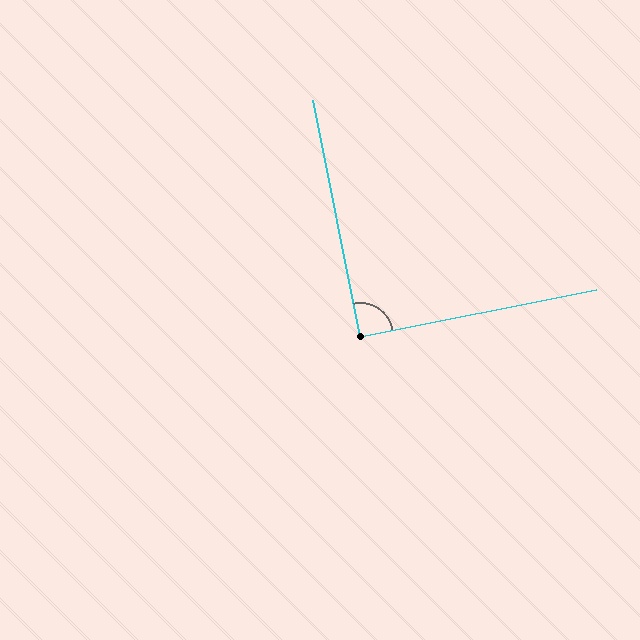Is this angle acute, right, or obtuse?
It is approximately a right angle.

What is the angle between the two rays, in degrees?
Approximately 90 degrees.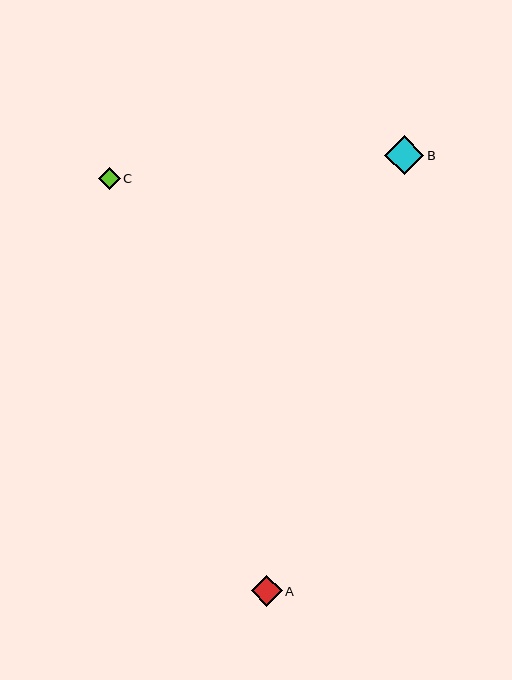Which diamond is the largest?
Diamond B is the largest with a size of approximately 39 pixels.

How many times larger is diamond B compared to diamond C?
Diamond B is approximately 1.8 times the size of diamond C.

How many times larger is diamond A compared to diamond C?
Diamond A is approximately 1.4 times the size of diamond C.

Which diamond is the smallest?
Diamond C is the smallest with a size of approximately 22 pixels.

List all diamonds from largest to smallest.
From largest to smallest: B, A, C.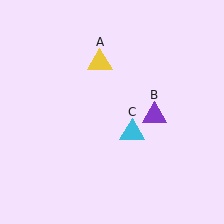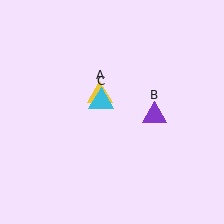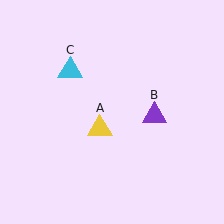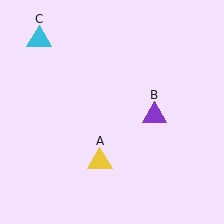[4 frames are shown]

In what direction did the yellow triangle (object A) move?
The yellow triangle (object A) moved down.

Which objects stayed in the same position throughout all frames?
Purple triangle (object B) remained stationary.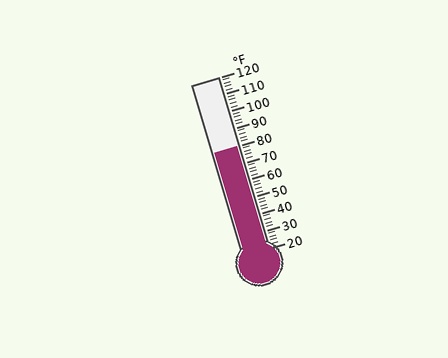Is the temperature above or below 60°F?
The temperature is above 60°F.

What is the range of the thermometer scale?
The thermometer scale ranges from 20°F to 120°F.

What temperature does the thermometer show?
The thermometer shows approximately 80°F.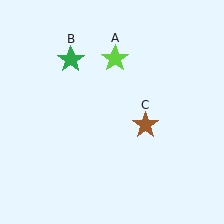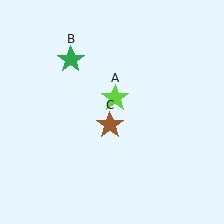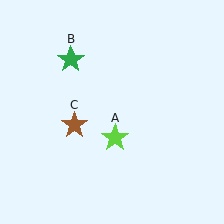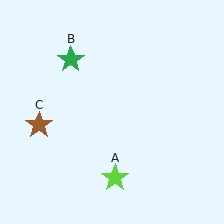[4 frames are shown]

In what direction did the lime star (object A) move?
The lime star (object A) moved down.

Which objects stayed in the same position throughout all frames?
Green star (object B) remained stationary.